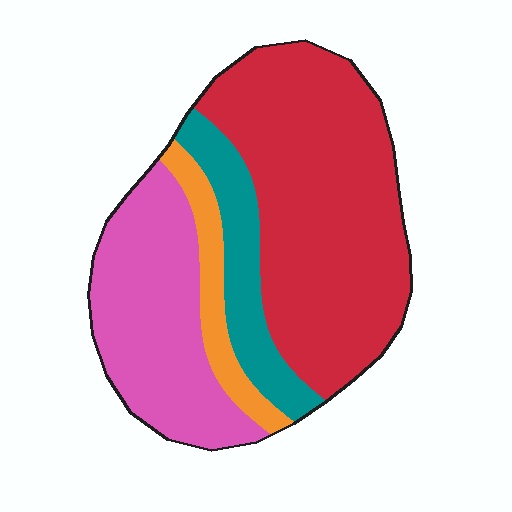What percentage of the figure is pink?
Pink takes up about one quarter (1/4) of the figure.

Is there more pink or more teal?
Pink.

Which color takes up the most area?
Red, at roughly 50%.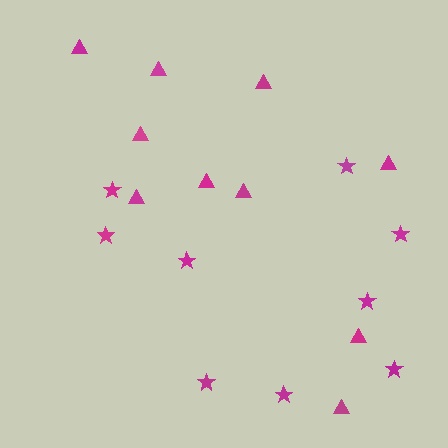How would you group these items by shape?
There are 2 groups: one group of triangles (10) and one group of stars (9).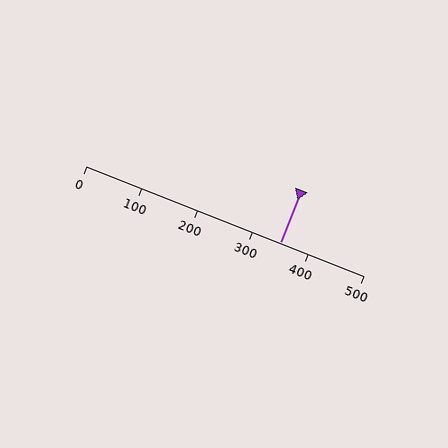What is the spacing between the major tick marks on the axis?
The major ticks are spaced 100 apart.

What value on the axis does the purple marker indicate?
The marker indicates approximately 350.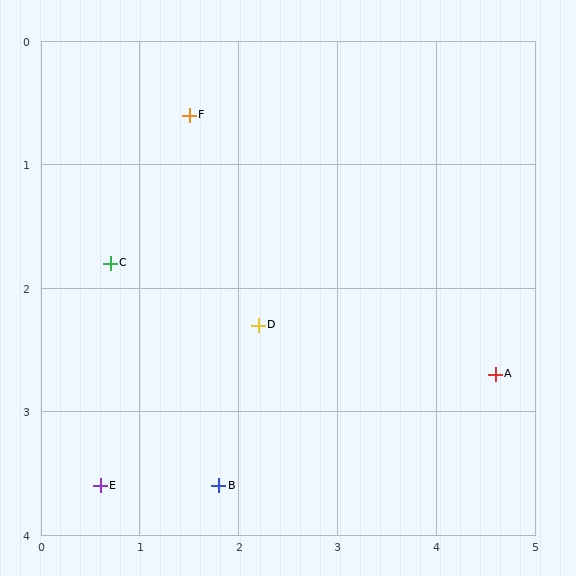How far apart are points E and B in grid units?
Points E and B are about 1.2 grid units apart.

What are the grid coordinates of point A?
Point A is at approximately (4.6, 2.7).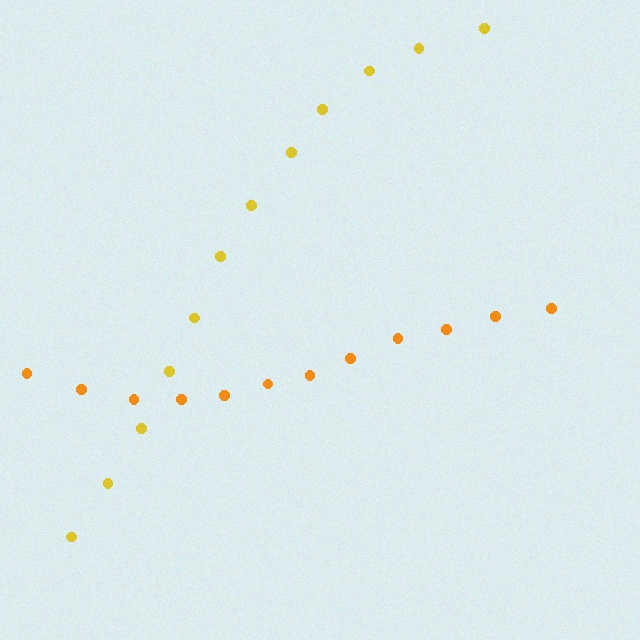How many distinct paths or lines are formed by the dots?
There are 2 distinct paths.